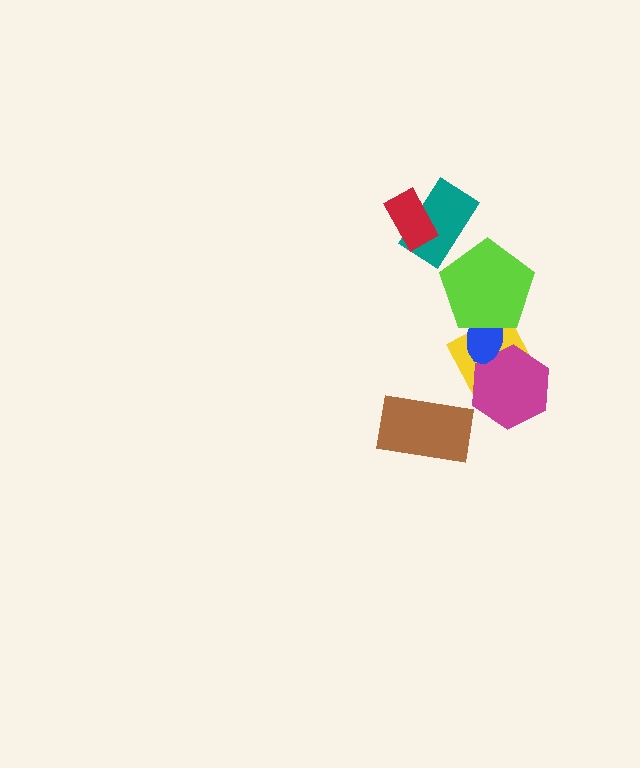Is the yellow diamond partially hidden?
Yes, it is partially covered by another shape.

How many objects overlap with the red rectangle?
1 object overlaps with the red rectangle.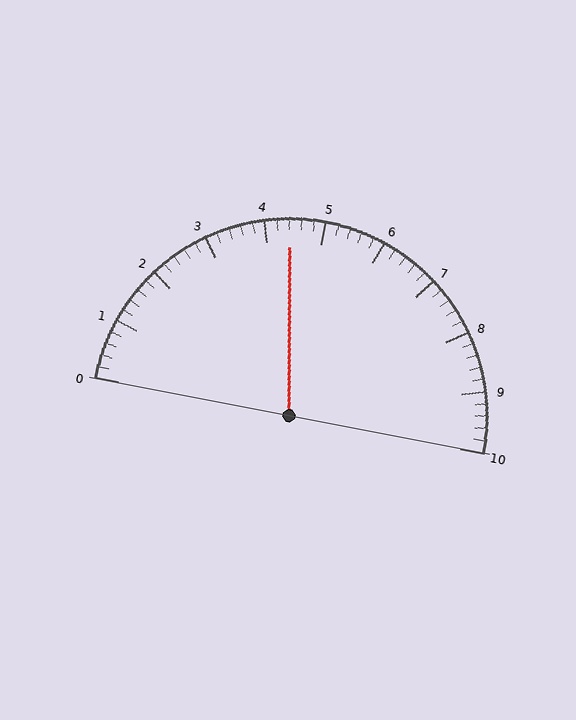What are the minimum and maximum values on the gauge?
The gauge ranges from 0 to 10.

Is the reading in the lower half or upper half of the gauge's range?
The reading is in the lower half of the range (0 to 10).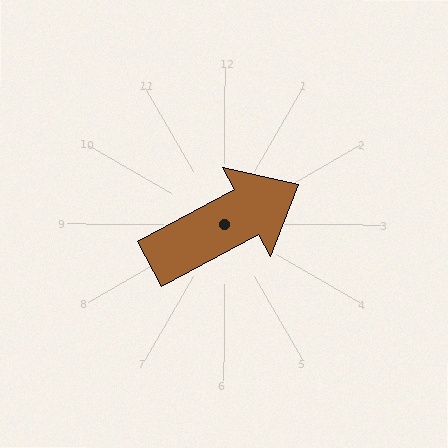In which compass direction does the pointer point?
Northeast.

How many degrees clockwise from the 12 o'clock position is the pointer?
Approximately 62 degrees.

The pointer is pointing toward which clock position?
Roughly 2 o'clock.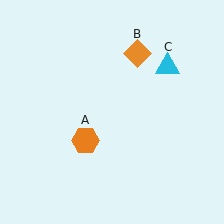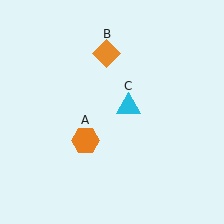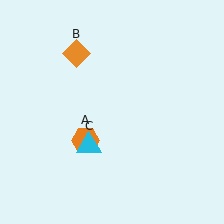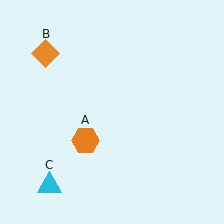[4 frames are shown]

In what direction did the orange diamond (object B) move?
The orange diamond (object B) moved left.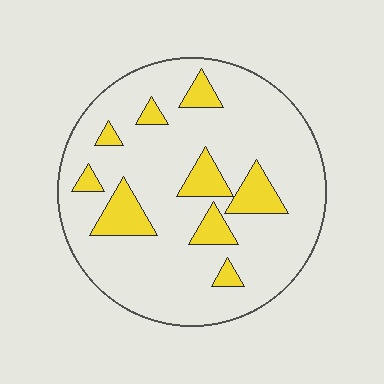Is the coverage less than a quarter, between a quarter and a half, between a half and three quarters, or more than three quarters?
Less than a quarter.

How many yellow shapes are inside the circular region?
9.